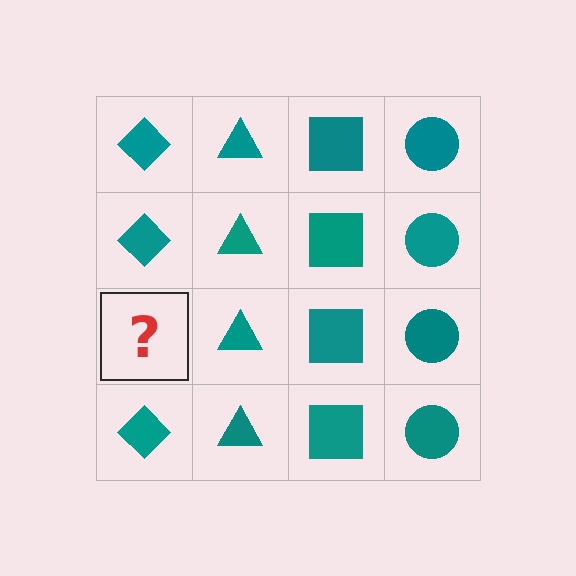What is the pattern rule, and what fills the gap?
The rule is that each column has a consistent shape. The gap should be filled with a teal diamond.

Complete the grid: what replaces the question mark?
The question mark should be replaced with a teal diamond.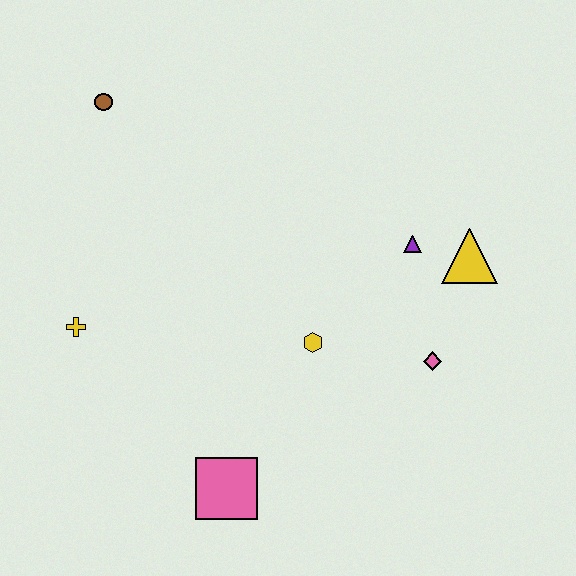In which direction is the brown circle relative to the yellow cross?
The brown circle is above the yellow cross.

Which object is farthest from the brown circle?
The pink diamond is farthest from the brown circle.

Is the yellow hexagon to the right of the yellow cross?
Yes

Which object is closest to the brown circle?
The yellow cross is closest to the brown circle.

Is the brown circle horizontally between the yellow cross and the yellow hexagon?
Yes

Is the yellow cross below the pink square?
No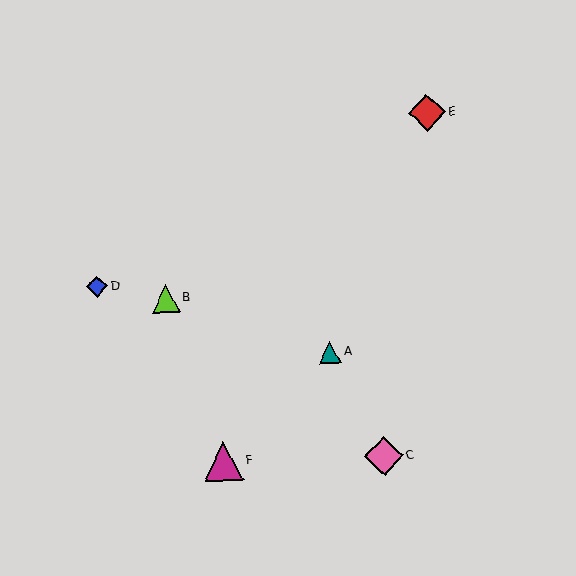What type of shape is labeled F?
Shape F is a magenta triangle.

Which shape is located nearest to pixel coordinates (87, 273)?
The blue diamond (labeled D) at (97, 287) is nearest to that location.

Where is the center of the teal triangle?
The center of the teal triangle is at (330, 352).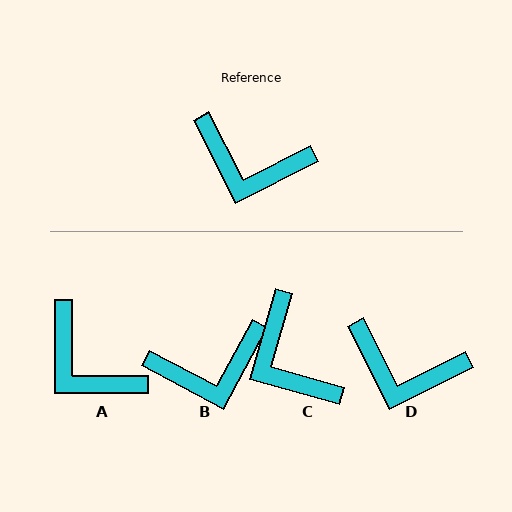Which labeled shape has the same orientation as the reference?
D.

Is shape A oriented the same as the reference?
No, it is off by about 27 degrees.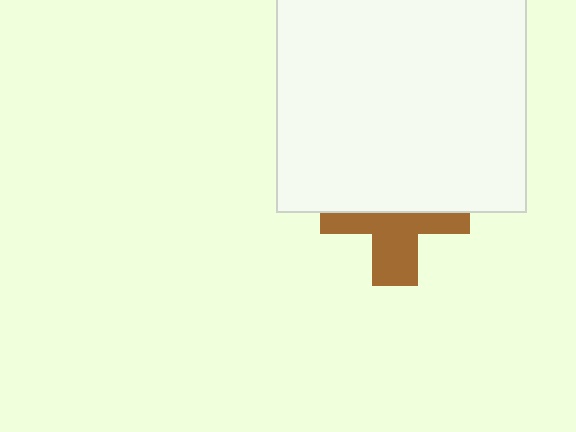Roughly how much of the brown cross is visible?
About half of it is visible (roughly 47%).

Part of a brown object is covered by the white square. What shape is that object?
It is a cross.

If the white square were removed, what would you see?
You would see the complete brown cross.